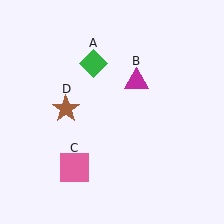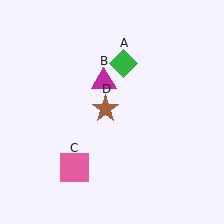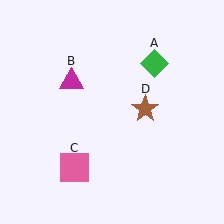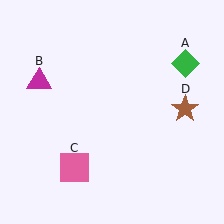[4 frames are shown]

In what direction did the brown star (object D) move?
The brown star (object D) moved right.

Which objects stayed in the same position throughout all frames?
Pink square (object C) remained stationary.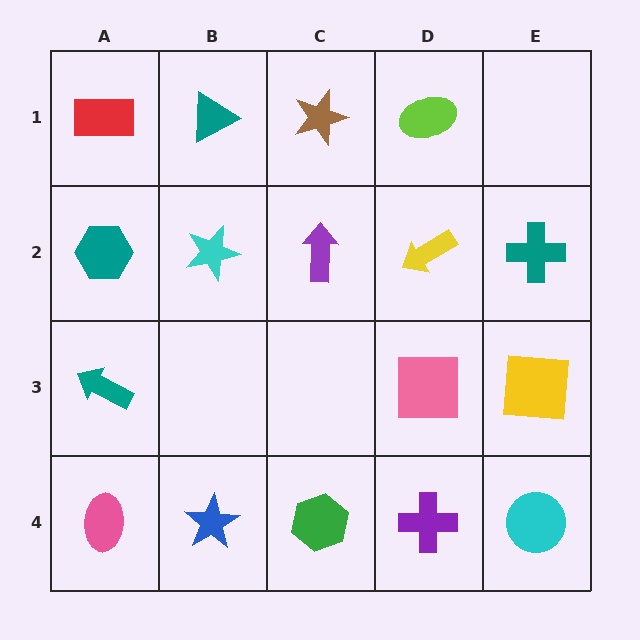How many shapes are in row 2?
5 shapes.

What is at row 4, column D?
A purple cross.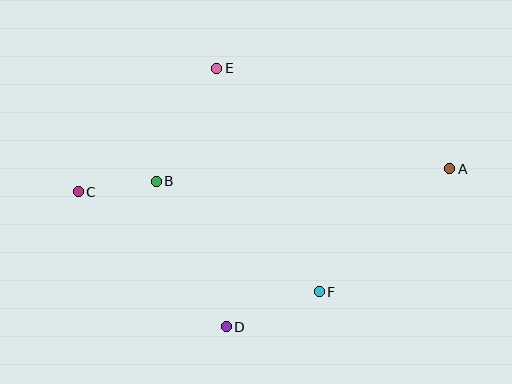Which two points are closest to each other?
Points B and C are closest to each other.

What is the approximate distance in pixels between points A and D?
The distance between A and D is approximately 274 pixels.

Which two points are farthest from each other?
Points A and C are farthest from each other.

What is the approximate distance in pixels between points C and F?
The distance between C and F is approximately 261 pixels.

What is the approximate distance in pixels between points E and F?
The distance between E and F is approximately 246 pixels.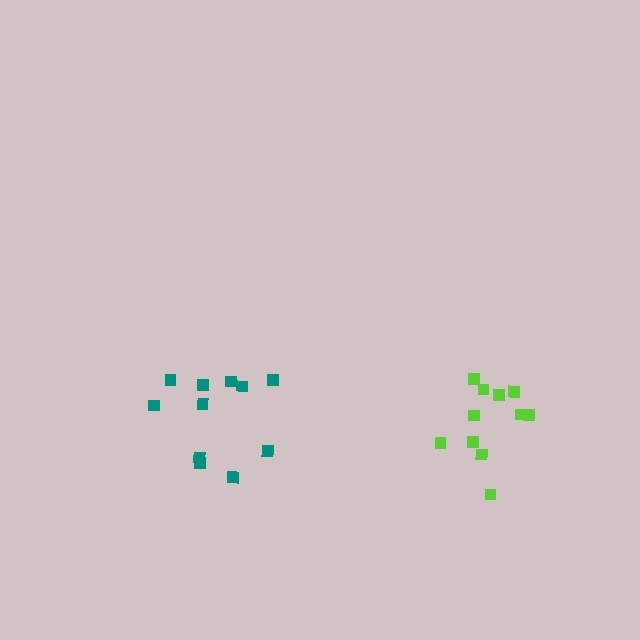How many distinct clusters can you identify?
There are 2 distinct clusters.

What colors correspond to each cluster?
The clusters are colored: teal, lime.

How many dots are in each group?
Group 1: 11 dots, Group 2: 11 dots (22 total).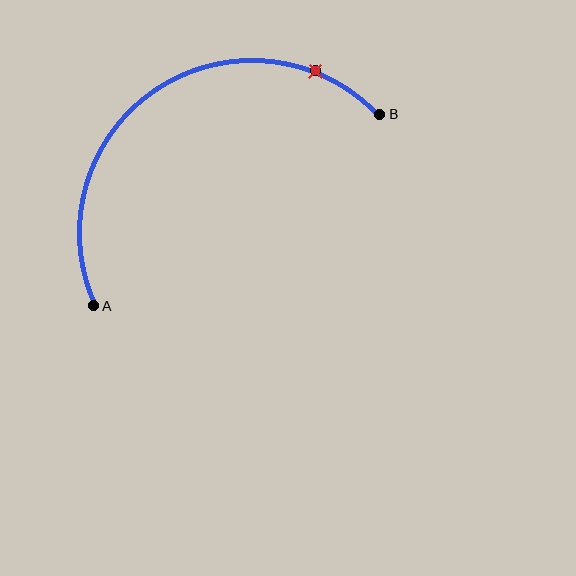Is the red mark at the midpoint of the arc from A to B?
No. The red mark lies on the arc but is closer to endpoint B. The arc midpoint would be at the point on the curve equidistant along the arc from both A and B.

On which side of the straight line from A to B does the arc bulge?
The arc bulges above and to the left of the straight line connecting A and B.